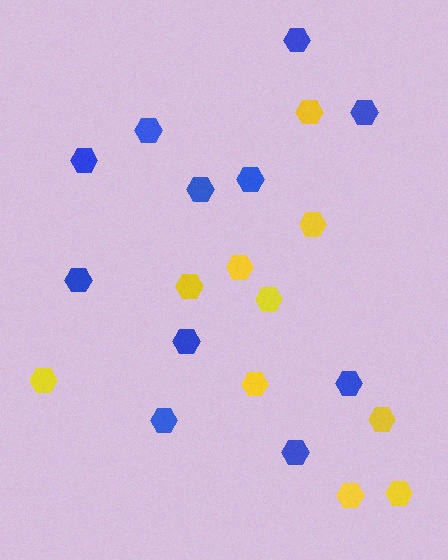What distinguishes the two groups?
There are 2 groups: one group of blue hexagons (11) and one group of yellow hexagons (10).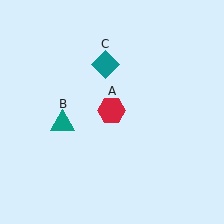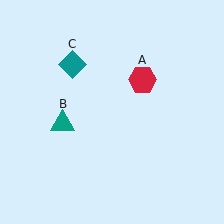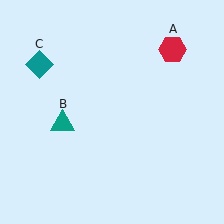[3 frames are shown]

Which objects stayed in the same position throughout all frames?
Teal triangle (object B) remained stationary.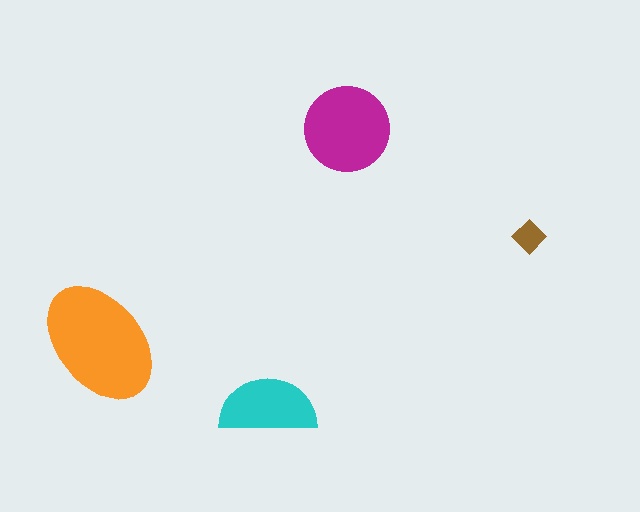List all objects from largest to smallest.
The orange ellipse, the magenta circle, the cyan semicircle, the brown diamond.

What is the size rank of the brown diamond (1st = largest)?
4th.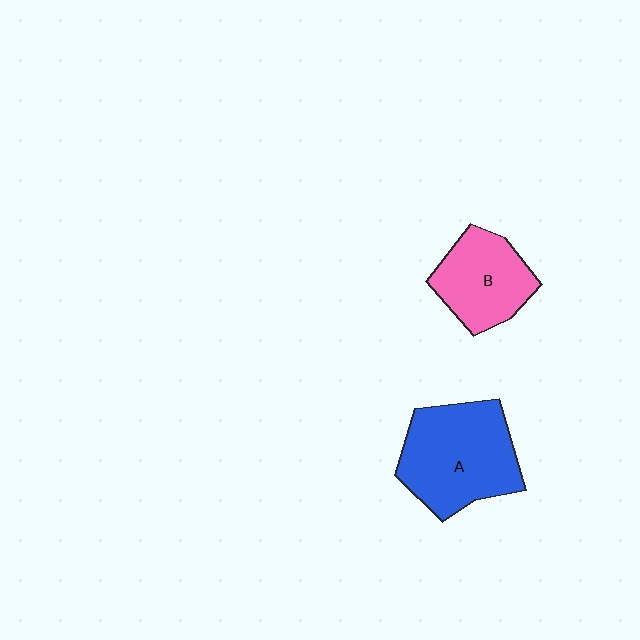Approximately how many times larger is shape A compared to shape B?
Approximately 1.5 times.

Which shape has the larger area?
Shape A (blue).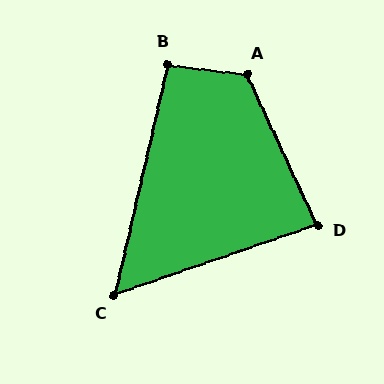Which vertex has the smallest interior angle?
C, at approximately 58 degrees.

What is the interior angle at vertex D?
Approximately 84 degrees (acute).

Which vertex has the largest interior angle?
A, at approximately 122 degrees.